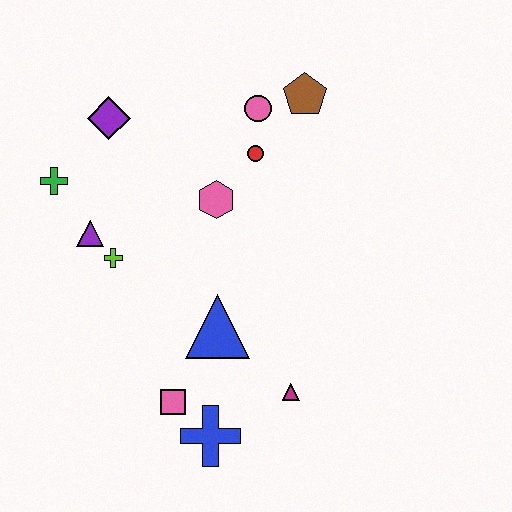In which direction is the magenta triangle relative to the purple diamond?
The magenta triangle is below the purple diamond.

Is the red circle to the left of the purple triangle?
No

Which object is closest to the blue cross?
The pink square is closest to the blue cross.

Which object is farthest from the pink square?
The brown pentagon is farthest from the pink square.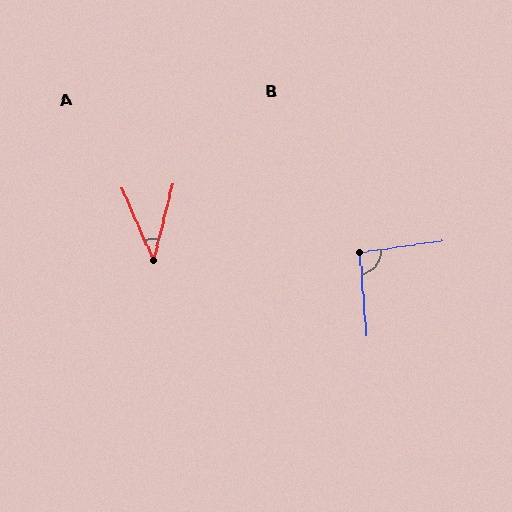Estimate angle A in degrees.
Approximately 38 degrees.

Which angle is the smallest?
A, at approximately 38 degrees.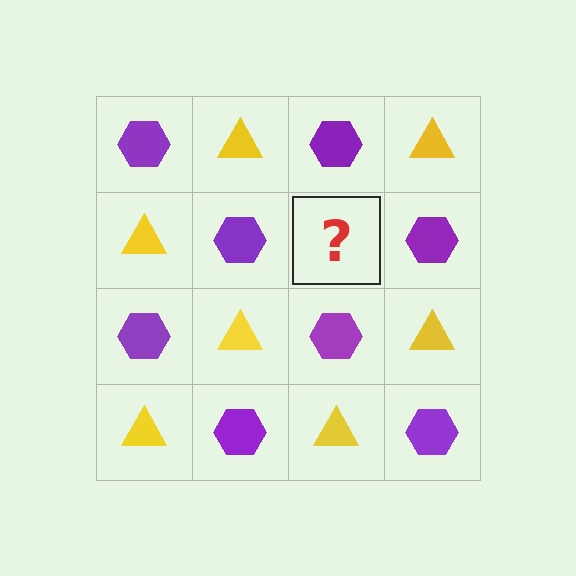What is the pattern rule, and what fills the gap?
The rule is that it alternates purple hexagon and yellow triangle in a checkerboard pattern. The gap should be filled with a yellow triangle.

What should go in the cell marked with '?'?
The missing cell should contain a yellow triangle.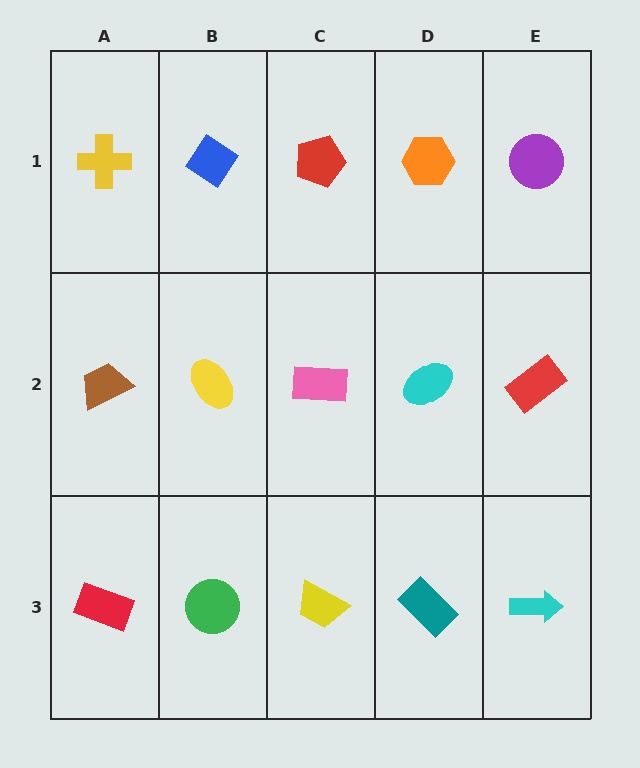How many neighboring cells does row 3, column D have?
3.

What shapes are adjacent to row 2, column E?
A purple circle (row 1, column E), a cyan arrow (row 3, column E), a cyan ellipse (row 2, column D).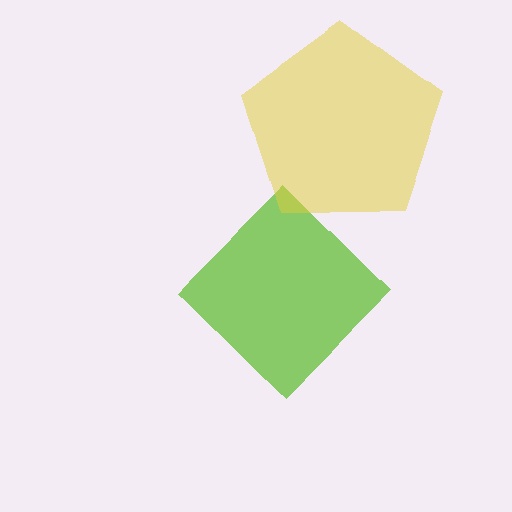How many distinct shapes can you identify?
There are 2 distinct shapes: a lime diamond, a yellow pentagon.